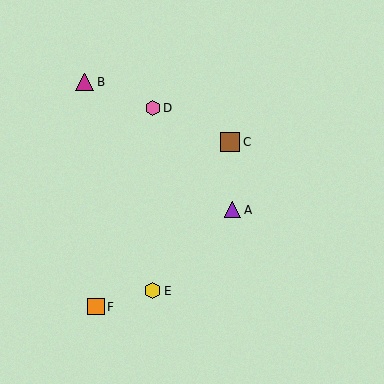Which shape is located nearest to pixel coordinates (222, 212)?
The purple triangle (labeled A) at (233, 210) is nearest to that location.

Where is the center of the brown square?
The center of the brown square is at (230, 142).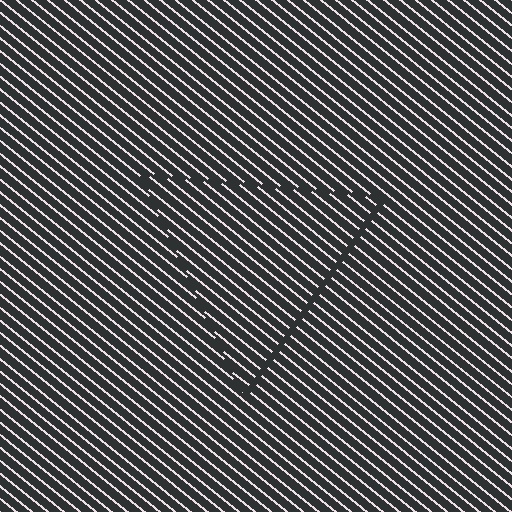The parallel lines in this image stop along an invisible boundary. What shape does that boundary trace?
An illusory triangle. The interior of the shape contains the same grating, shifted by half a period — the contour is defined by the phase discontinuity where line-ends from the inner and outer gratings abut.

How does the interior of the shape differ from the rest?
The interior of the shape contains the same grating, shifted by half a period — the contour is defined by the phase discontinuity where line-ends from the inner and outer gratings abut.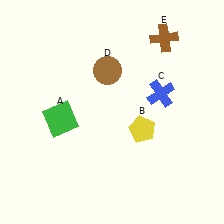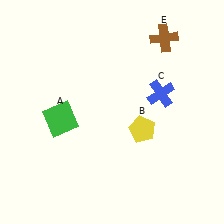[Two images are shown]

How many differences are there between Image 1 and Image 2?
There is 1 difference between the two images.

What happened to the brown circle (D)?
The brown circle (D) was removed in Image 2. It was in the top-left area of Image 1.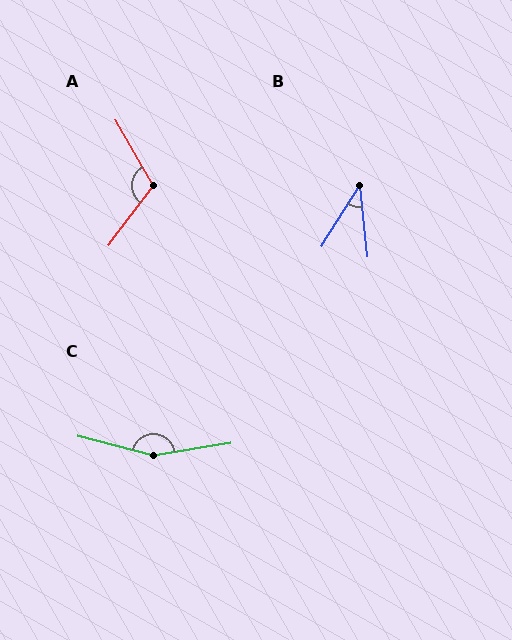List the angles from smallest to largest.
B (38°), A (113°), C (156°).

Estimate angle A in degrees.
Approximately 113 degrees.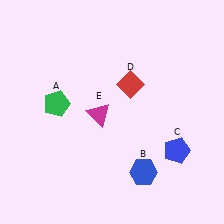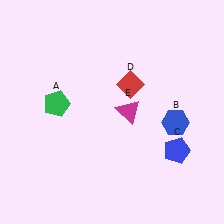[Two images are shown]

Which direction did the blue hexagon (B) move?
The blue hexagon (B) moved up.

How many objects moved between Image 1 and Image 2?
2 objects moved between the two images.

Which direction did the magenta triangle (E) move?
The magenta triangle (E) moved right.